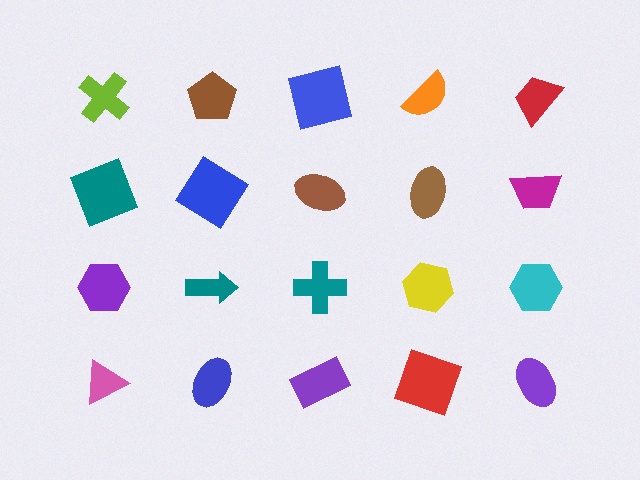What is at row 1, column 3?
A blue square.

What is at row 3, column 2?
A teal arrow.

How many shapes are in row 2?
5 shapes.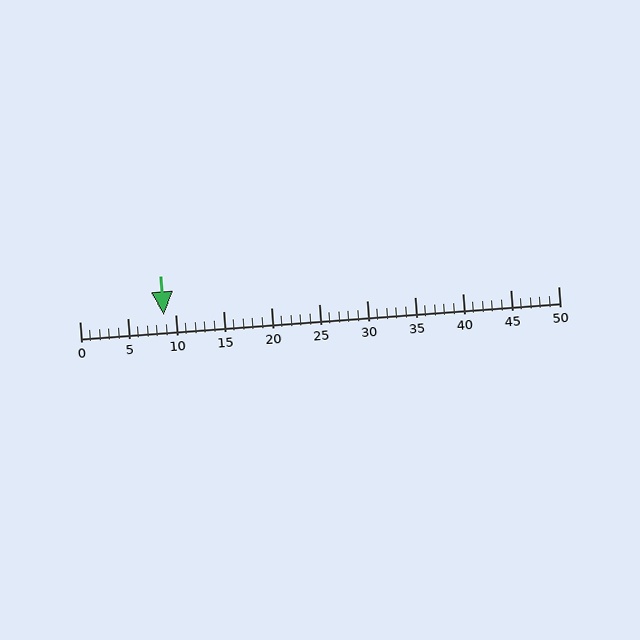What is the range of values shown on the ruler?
The ruler shows values from 0 to 50.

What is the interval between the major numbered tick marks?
The major tick marks are spaced 5 units apart.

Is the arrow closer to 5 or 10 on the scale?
The arrow is closer to 10.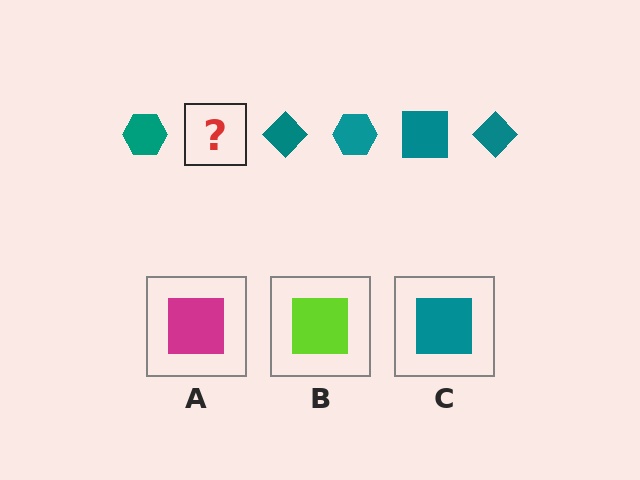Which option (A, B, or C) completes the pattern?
C.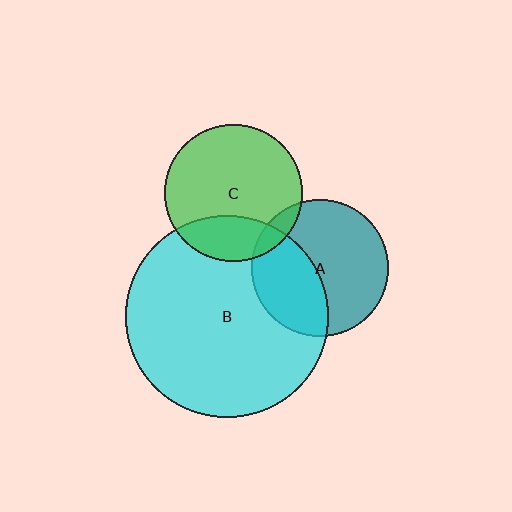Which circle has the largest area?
Circle B (cyan).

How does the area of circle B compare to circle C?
Approximately 2.2 times.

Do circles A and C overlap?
Yes.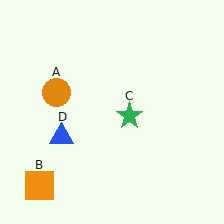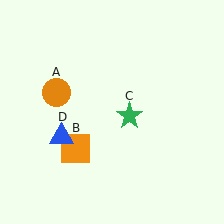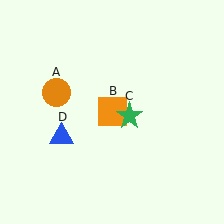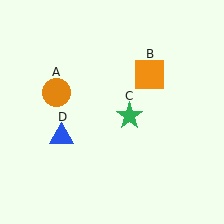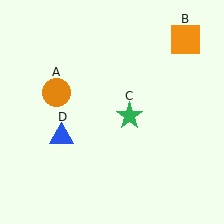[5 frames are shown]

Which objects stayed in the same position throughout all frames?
Orange circle (object A) and green star (object C) and blue triangle (object D) remained stationary.